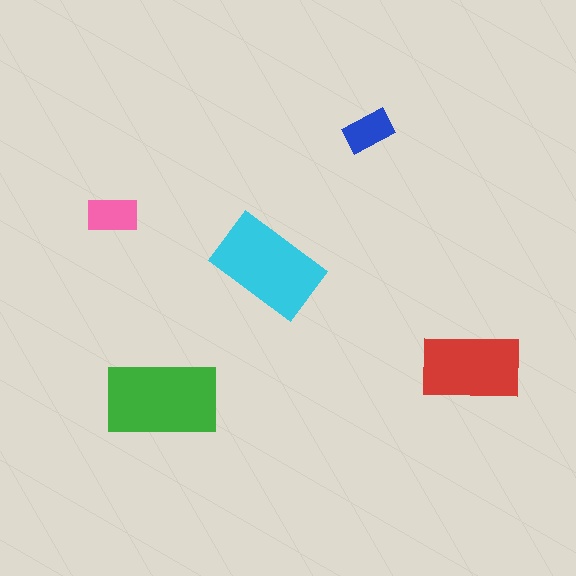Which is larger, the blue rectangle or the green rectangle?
The green one.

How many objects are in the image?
There are 5 objects in the image.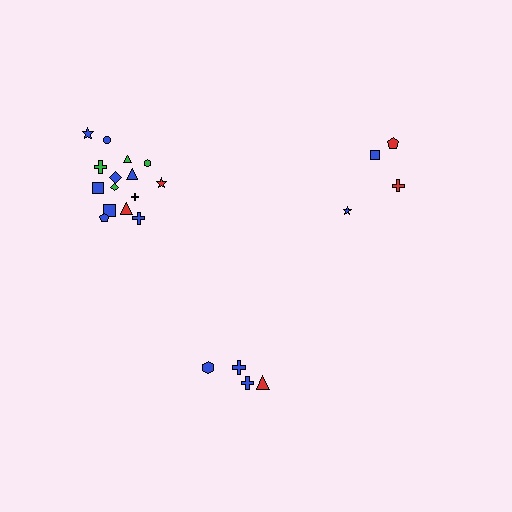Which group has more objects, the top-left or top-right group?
The top-left group.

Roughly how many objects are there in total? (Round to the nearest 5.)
Roughly 25 objects in total.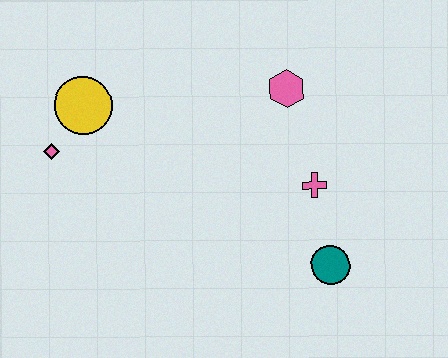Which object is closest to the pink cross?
The teal circle is closest to the pink cross.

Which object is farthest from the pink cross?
The pink diamond is farthest from the pink cross.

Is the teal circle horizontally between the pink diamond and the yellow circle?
No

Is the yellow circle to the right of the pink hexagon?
No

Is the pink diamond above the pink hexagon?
No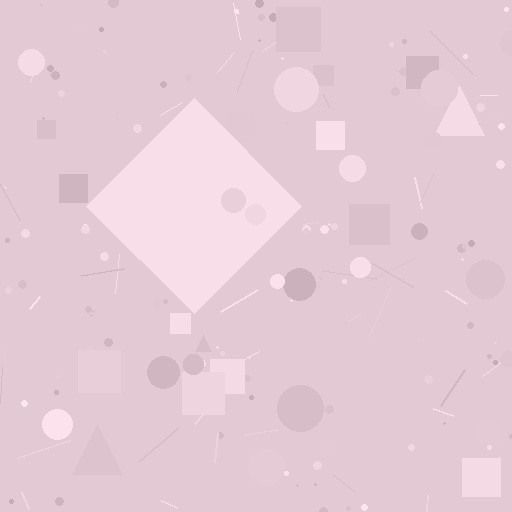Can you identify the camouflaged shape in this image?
The camouflaged shape is a diamond.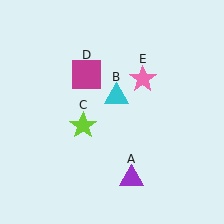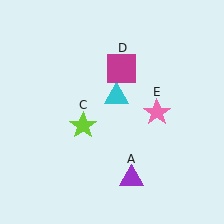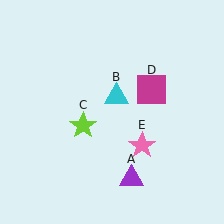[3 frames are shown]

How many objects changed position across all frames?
2 objects changed position: magenta square (object D), pink star (object E).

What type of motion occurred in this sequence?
The magenta square (object D), pink star (object E) rotated clockwise around the center of the scene.